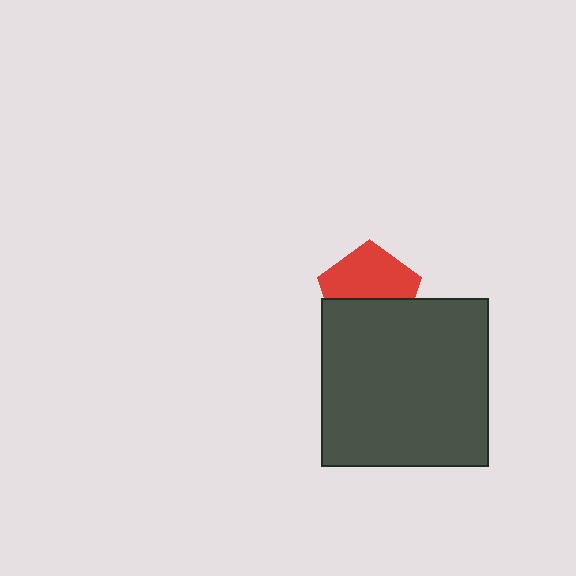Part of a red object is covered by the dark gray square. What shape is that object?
It is a pentagon.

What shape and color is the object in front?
The object in front is a dark gray square.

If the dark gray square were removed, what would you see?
You would see the complete red pentagon.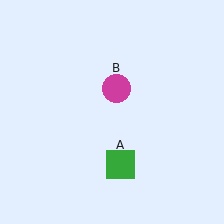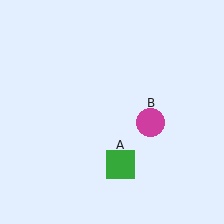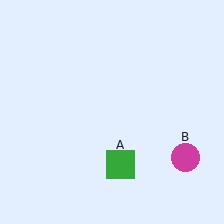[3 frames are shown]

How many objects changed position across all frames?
1 object changed position: magenta circle (object B).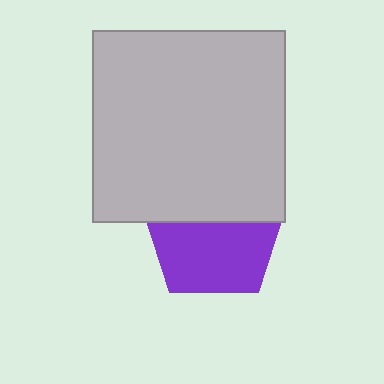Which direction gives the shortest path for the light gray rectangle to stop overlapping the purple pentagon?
Moving up gives the shortest separation.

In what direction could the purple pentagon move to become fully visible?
The purple pentagon could move down. That would shift it out from behind the light gray rectangle entirely.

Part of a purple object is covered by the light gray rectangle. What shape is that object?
It is a pentagon.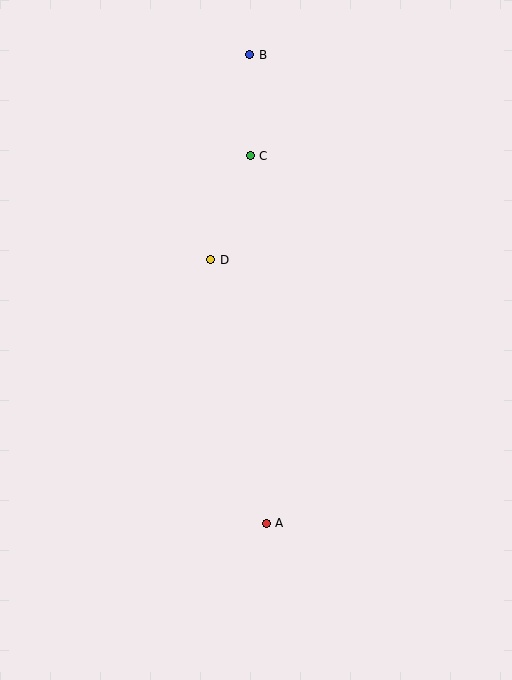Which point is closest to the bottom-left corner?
Point A is closest to the bottom-left corner.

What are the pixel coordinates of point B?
Point B is at (250, 55).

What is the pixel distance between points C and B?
The distance between C and B is 101 pixels.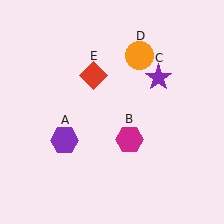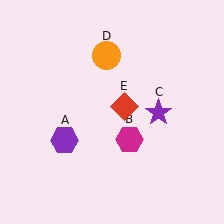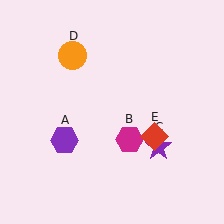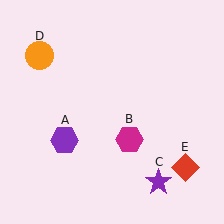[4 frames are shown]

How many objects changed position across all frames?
3 objects changed position: purple star (object C), orange circle (object D), red diamond (object E).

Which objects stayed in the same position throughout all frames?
Purple hexagon (object A) and magenta hexagon (object B) remained stationary.